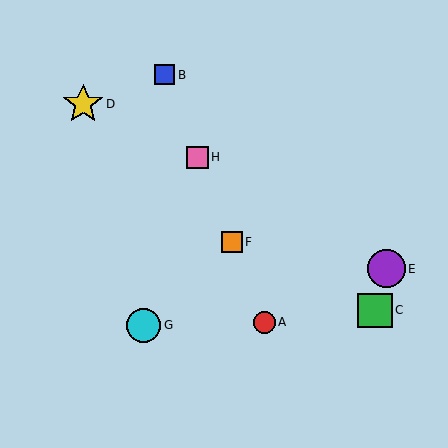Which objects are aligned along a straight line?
Objects A, B, F, H are aligned along a straight line.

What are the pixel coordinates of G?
Object G is at (144, 325).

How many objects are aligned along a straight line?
4 objects (A, B, F, H) are aligned along a straight line.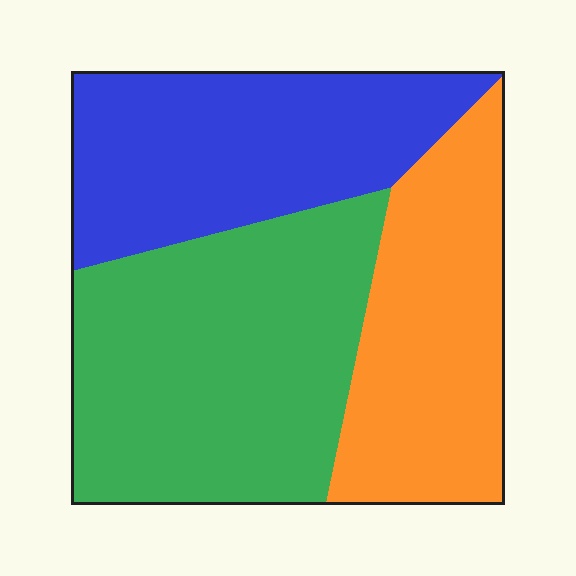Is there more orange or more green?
Green.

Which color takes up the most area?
Green, at roughly 40%.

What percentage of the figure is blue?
Blue covers around 30% of the figure.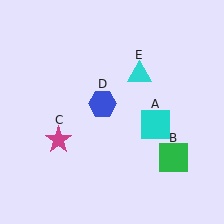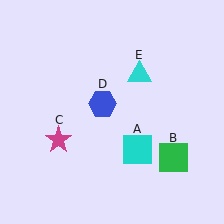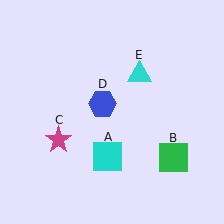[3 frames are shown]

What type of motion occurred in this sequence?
The cyan square (object A) rotated clockwise around the center of the scene.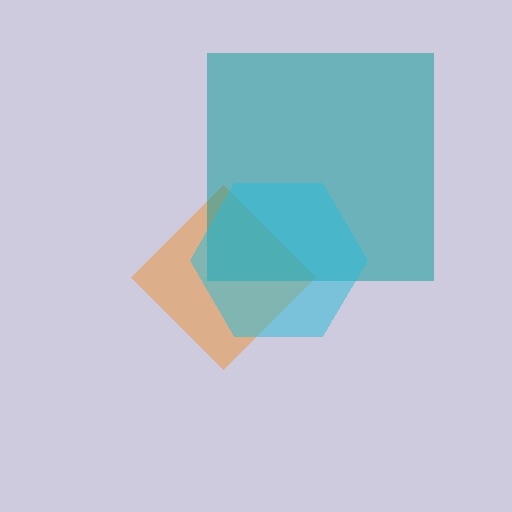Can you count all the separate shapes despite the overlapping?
Yes, there are 3 separate shapes.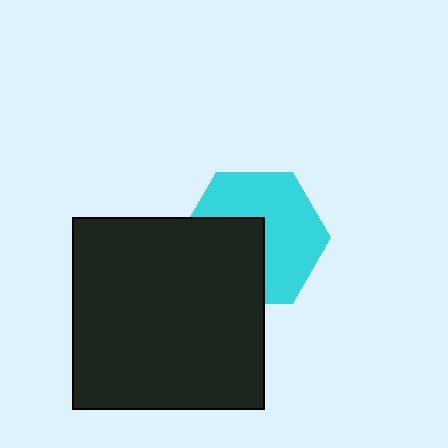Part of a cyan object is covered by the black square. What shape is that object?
It is a hexagon.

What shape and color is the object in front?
The object in front is a black square.